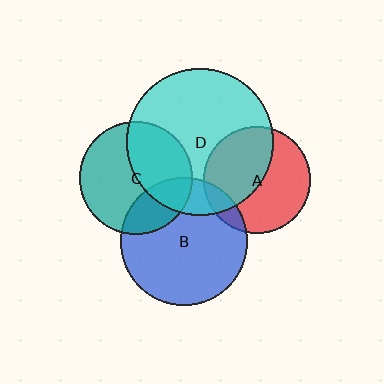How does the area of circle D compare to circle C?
Approximately 1.7 times.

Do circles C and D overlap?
Yes.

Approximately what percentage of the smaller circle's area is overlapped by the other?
Approximately 40%.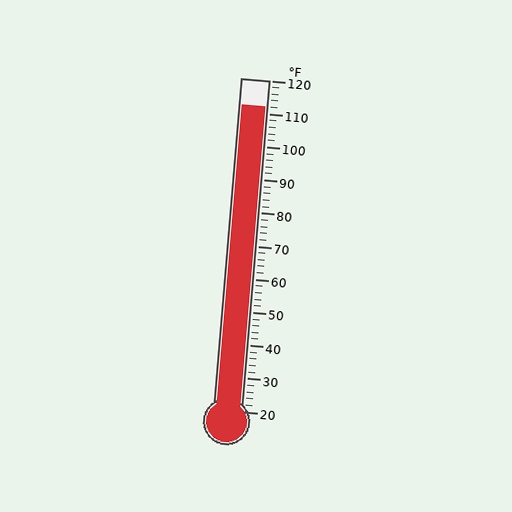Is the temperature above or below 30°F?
The temperature is above 30°F.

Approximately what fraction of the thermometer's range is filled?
The thermometer is filled to approximately 90% of its range.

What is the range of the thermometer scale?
The thermometer scale ranges from 20°F to 120°F.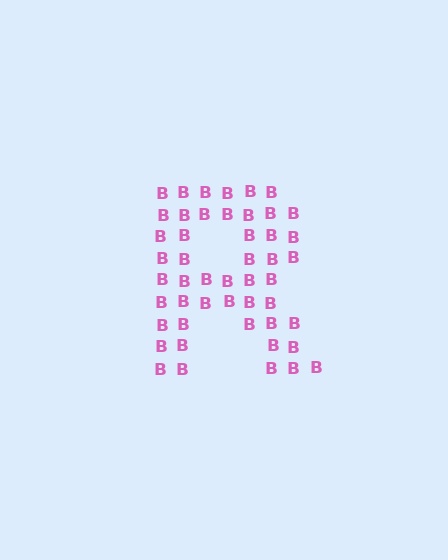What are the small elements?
The small elements are letter B's.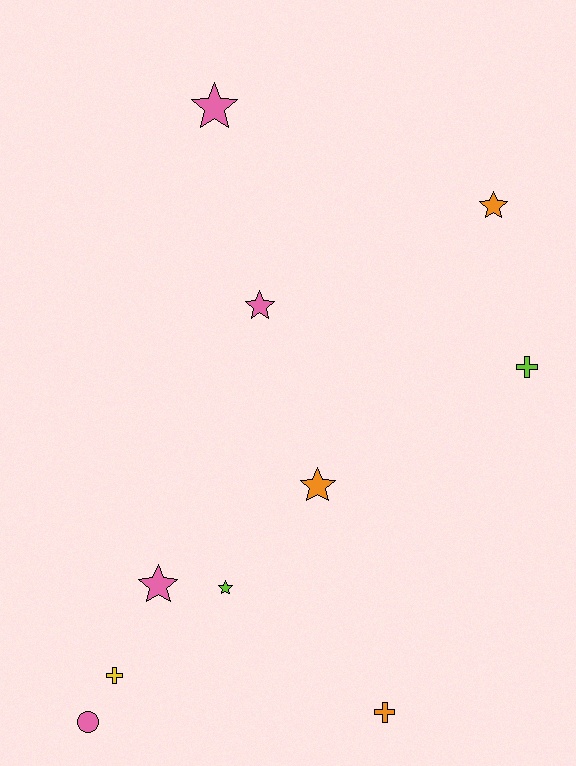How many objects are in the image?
There are 10 objects.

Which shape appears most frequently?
Star, with 6 objects.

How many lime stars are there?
There is 1 lime star.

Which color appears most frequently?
Pink, with 4 objects.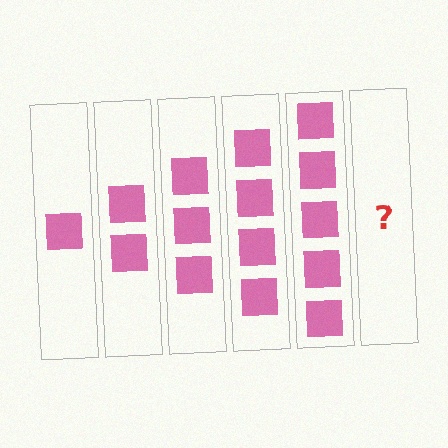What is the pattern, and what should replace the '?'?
The pattern is that each step adds one more square. The '?' should be 6 squares.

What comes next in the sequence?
The next element should be 6 squares.